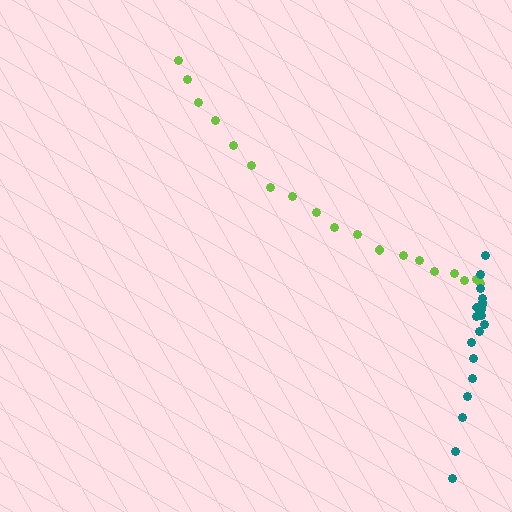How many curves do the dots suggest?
There are 2 distinct paths.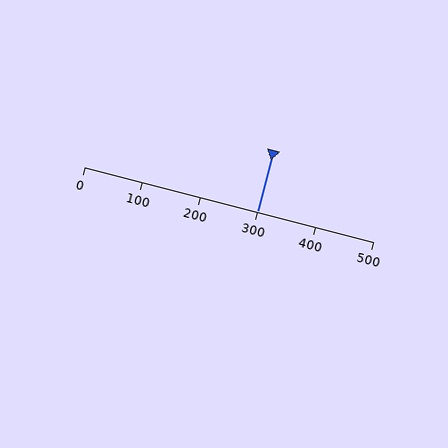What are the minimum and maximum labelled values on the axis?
The axis runs from 0 to 500.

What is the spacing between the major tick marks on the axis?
The major ticks are spaced 100 apart.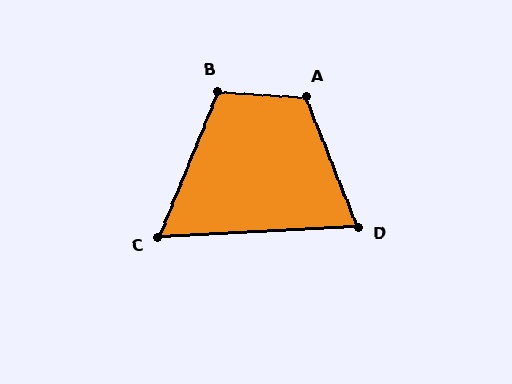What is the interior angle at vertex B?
Approximately 109 degrees (obtuse).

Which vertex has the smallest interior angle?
C, at approximately 65 degrees.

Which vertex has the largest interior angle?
A, at approximately 115 degrees.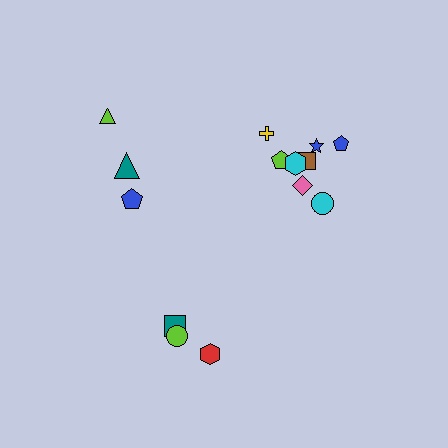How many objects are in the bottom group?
There are 3 objects.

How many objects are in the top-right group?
There are 8 objects.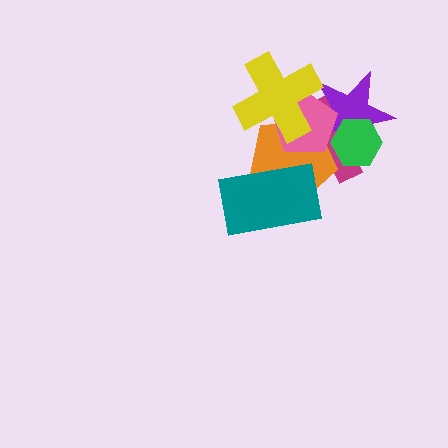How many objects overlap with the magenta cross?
5 objects overlap with the magenta cross.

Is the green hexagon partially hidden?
No, no other shape covers it.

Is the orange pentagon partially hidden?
Yes, it is partially covered by another shape.